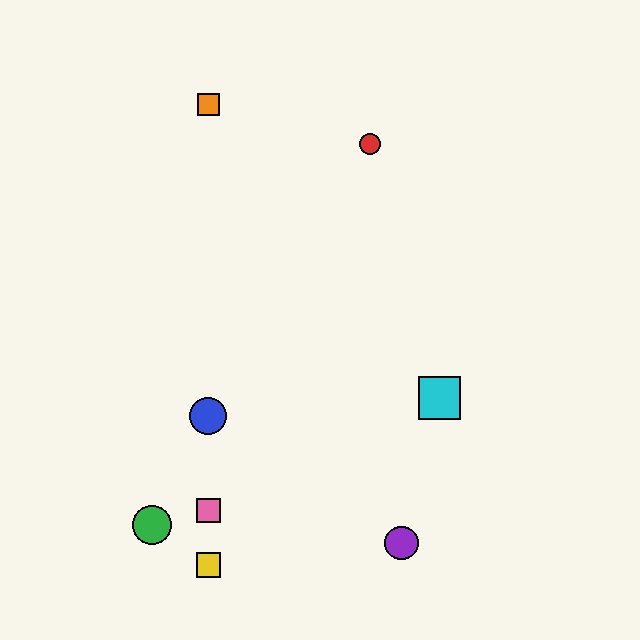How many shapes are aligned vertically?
4 shapes (the blue circle, the yellow square, the orange square, the pink square) are aligned vertically.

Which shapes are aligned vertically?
The blue circle, the yellow square, the orange square, the pink square are aligned vertically.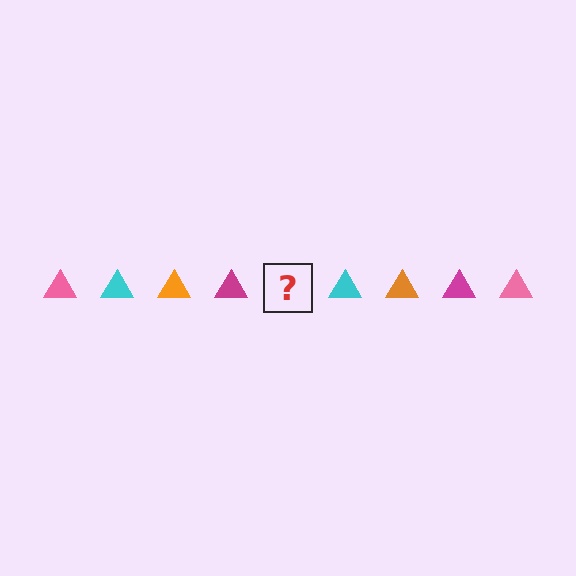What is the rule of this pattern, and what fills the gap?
The rule is that the pattern cycles through pink, cyan, orange, magenta triangles. The gap should be filled with a pink triangle.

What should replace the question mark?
The question mark should be replaced with a pink triangle.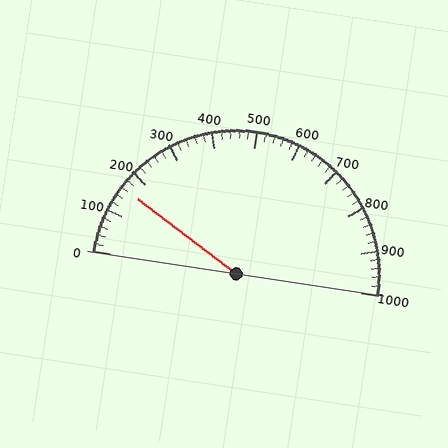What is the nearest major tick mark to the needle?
The nearest major tick mark is 200.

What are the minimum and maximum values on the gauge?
The gauge ranges from 0 to 1000.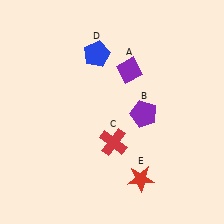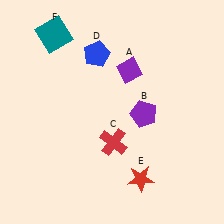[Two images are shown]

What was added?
A teal square (F) was added in Image 2.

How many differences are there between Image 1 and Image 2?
There is 1 difference between the two images.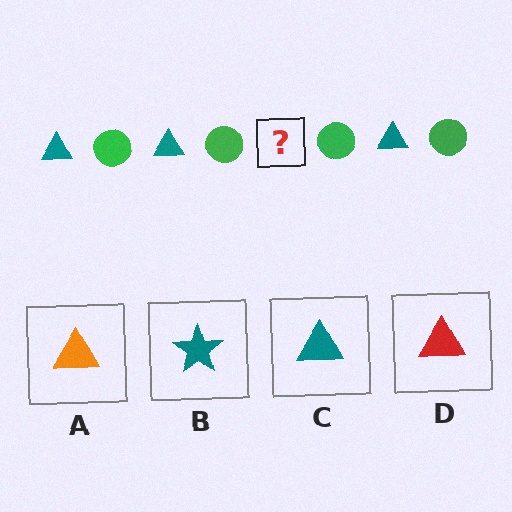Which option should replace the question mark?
Option C.